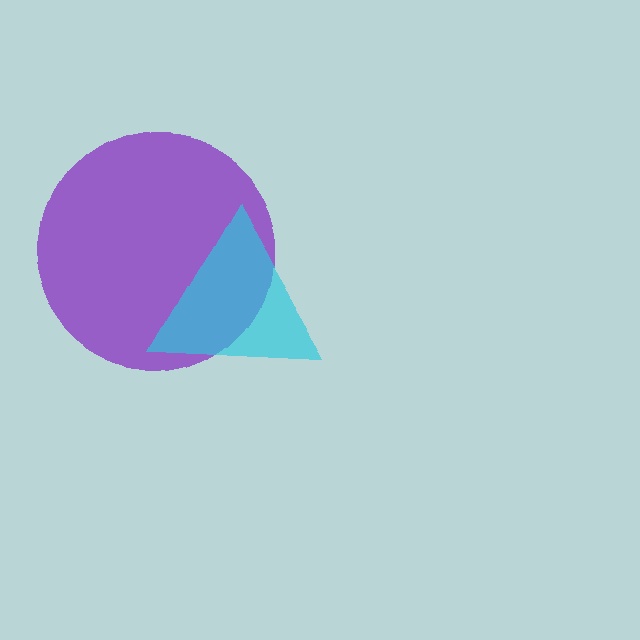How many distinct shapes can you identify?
There are 2 distinct shapes: a purple circle, a cyan triangle.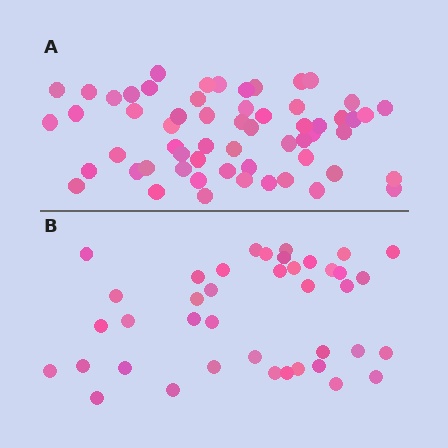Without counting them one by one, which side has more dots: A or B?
Region A (the top region) has more dots.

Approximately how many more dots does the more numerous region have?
Region A has approximately 20 more dots than region B.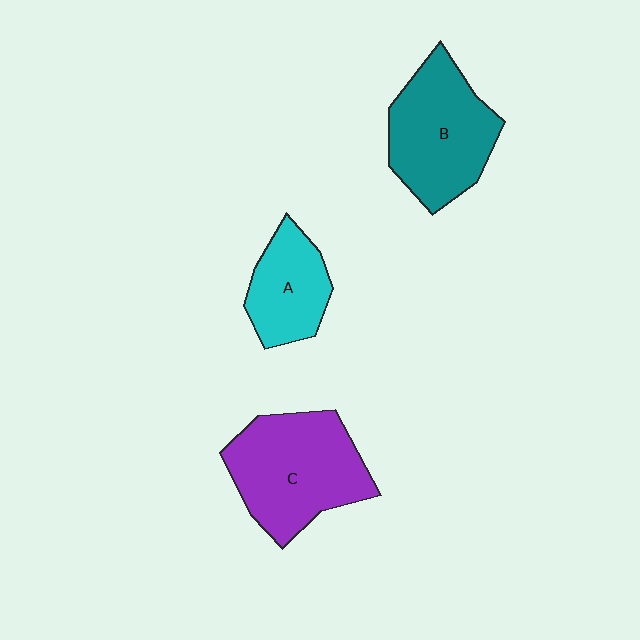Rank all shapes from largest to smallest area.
From largest to smallest: C (purple), B (teal), A (cyan).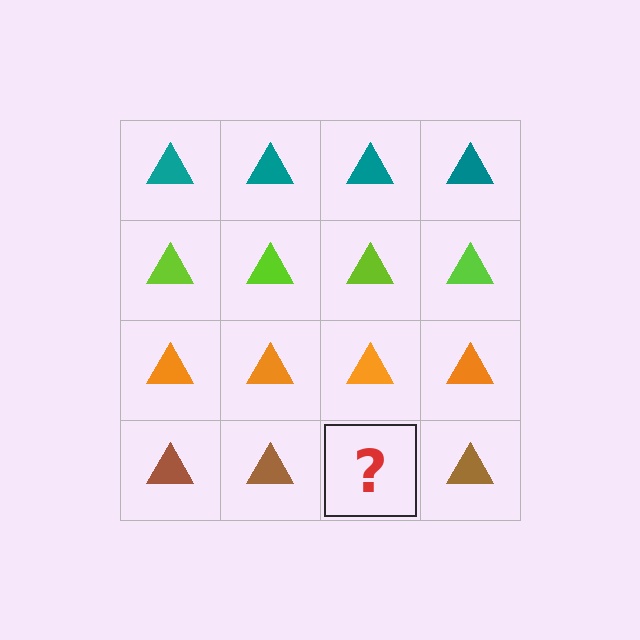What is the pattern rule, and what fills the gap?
The rule is that each row has a consistent color. The gap should be filled with a brown triangle.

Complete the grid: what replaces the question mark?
The question mark should be replaced with a brown triangle.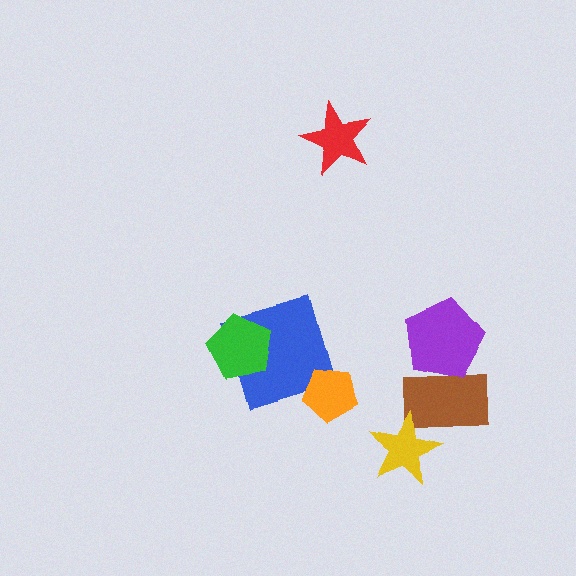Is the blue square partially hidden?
Yes, it is partially covered by another shape.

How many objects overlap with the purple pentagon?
1 object overlaps with the purple pentagon.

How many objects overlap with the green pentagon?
1 object overlaps with the green pentagon.